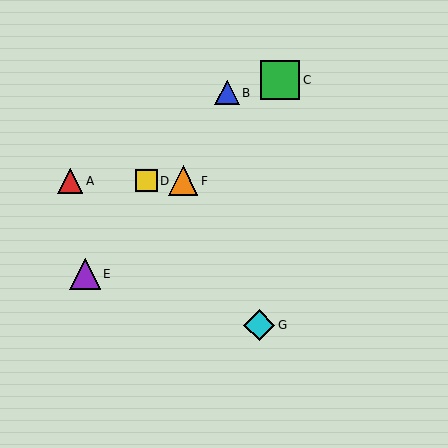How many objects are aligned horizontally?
3 objects (A, D, F) are aligned horizontally.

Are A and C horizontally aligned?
No, A is at y≈181 and C is at y≈80.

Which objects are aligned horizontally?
Objects A, D, F are aligned horizontally.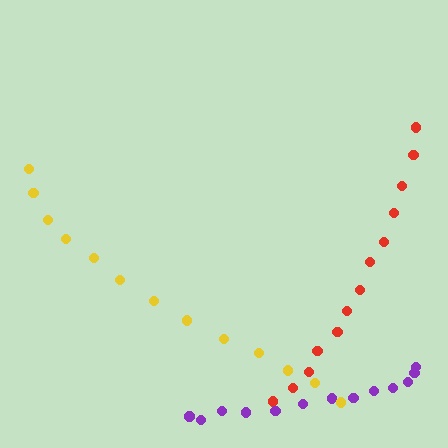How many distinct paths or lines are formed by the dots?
There are 3 distinct paths.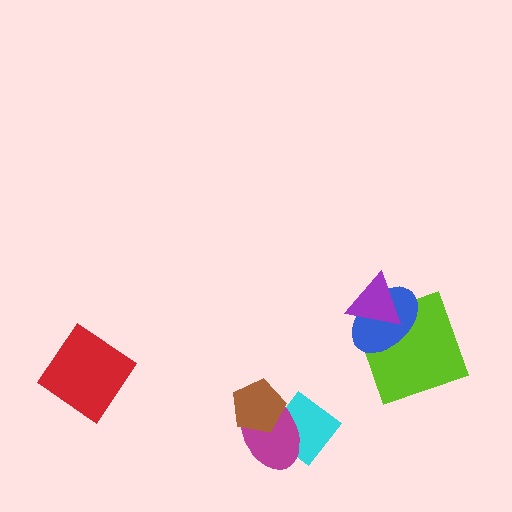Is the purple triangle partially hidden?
No, no other shape covers it.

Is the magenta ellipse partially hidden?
Yes, it is partially covered by another shape.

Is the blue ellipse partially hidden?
Yes, it is partially covered by another shape.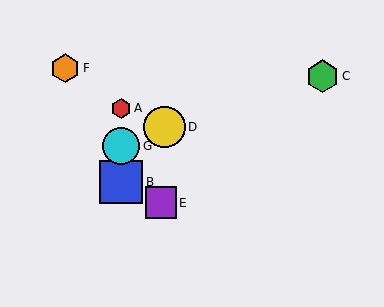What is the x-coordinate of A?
Object A is at x≈121.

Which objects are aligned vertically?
Objects A, B, G are aligned vertically.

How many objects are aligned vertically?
3 objects (A, B, G) are aligned vertically.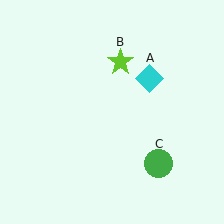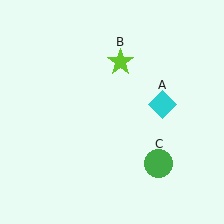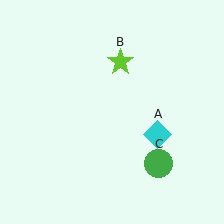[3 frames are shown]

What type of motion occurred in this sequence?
The cyan diamond (object A) rotated clockwise around the center of the scene.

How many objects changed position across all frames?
1 object changed position: cyan diamond (object A).